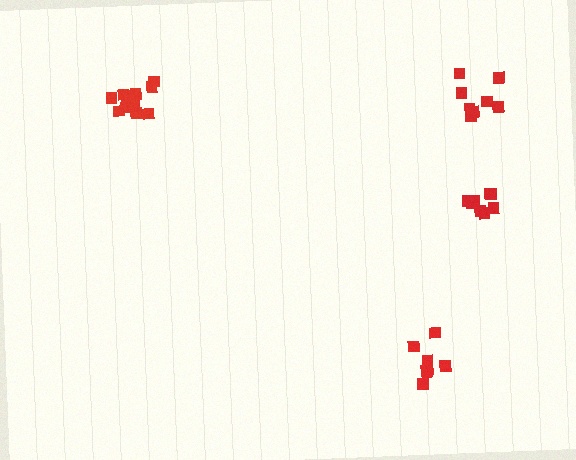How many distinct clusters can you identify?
There are 4 distinct clusters.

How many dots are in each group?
Group 1: 11 dots, Group 2: 8 dots, Group 3: 8 dots, Group 4: 8 dots (35 total).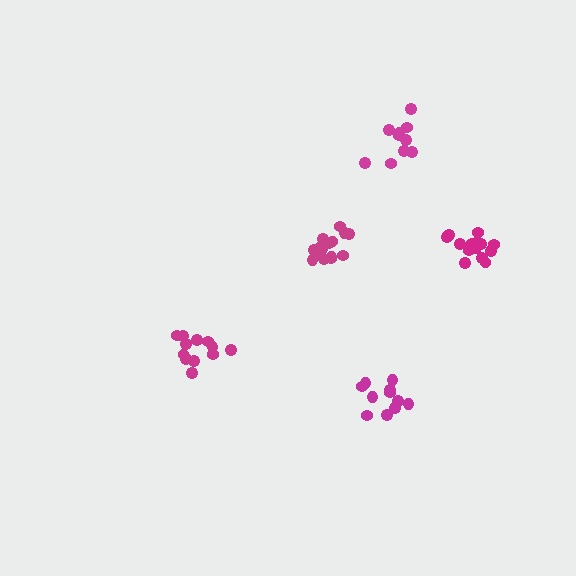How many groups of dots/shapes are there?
There are 5 groups.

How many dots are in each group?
Group 1: 10 dots, Group 2: 11 dots, Group 3: 15 dots, Group 4: 12 dots, Group 5: 14 dots (62 total).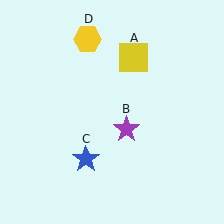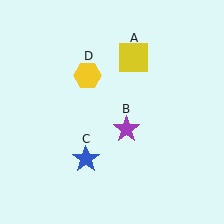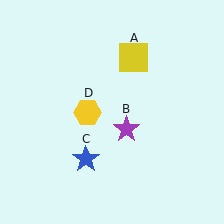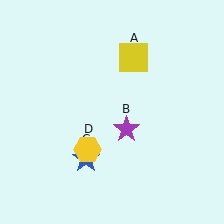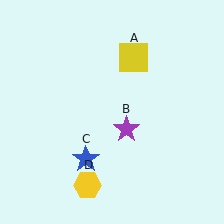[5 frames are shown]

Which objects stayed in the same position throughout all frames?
Yellow square (object A) and purple star (object B) and blue star (object C) remained stationary.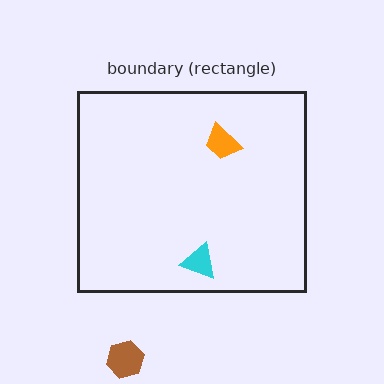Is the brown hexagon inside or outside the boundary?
Outside.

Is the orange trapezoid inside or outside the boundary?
Inside.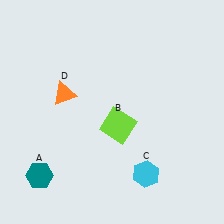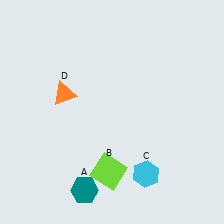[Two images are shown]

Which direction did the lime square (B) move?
The lime square (B) moved down.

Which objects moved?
The objects that moved are: the teal hexagon (A), the lime square (B).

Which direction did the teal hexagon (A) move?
The teal hexagon (A) moved right.